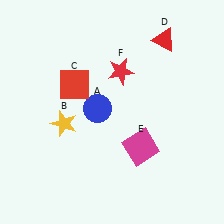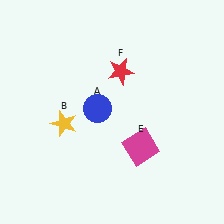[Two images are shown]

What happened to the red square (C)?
The red square (C) was removed in Image 2. It was in the top-left area of Image 1.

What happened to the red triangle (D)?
The red triangle (D) was removed in Image 2. It was in the top-right area of Image 1.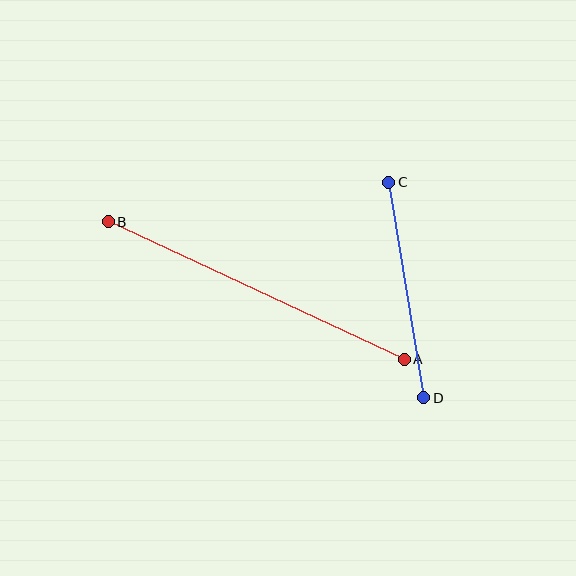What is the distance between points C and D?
The distance is approximately 218 pixels.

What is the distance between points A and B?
The distance is approximately 326 pixels.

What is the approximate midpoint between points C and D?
The midpoint is at approximately (406, 290) pixels.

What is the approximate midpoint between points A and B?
The midpoint is at approximately (256, 291) pixels.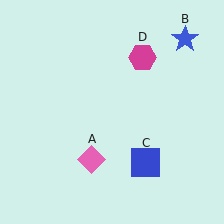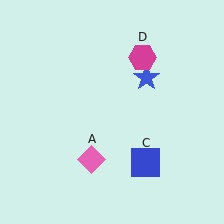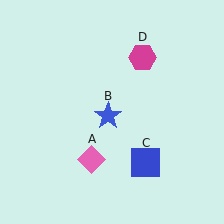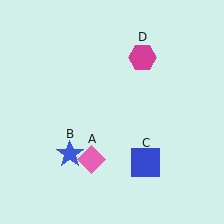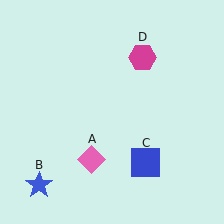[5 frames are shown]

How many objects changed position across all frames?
1 object changed position: blue star (object B).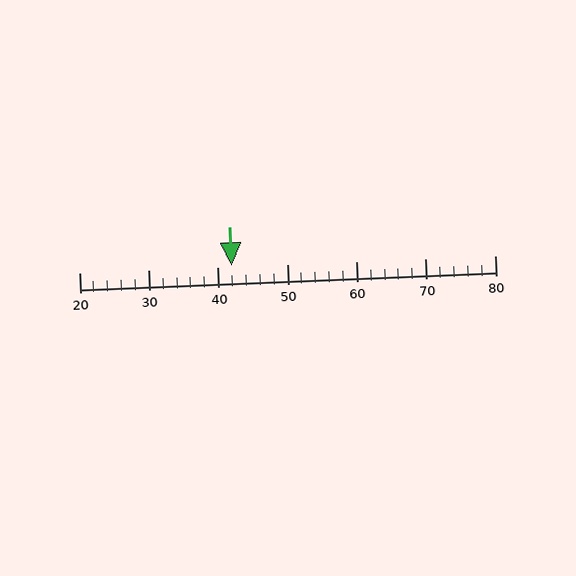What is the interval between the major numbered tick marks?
The major tick marks are spaced 10 units apart.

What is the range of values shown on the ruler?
The ruler shows values from 20 to 80.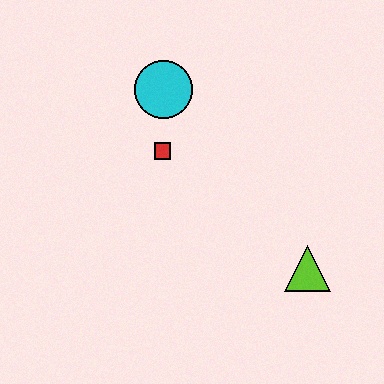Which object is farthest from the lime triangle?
The cyan circle is farthest from the lime triangle.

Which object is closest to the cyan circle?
The red square is closest to the cyan circle.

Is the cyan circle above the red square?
Yes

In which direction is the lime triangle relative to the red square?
The lime triangle is to the right of the red square.